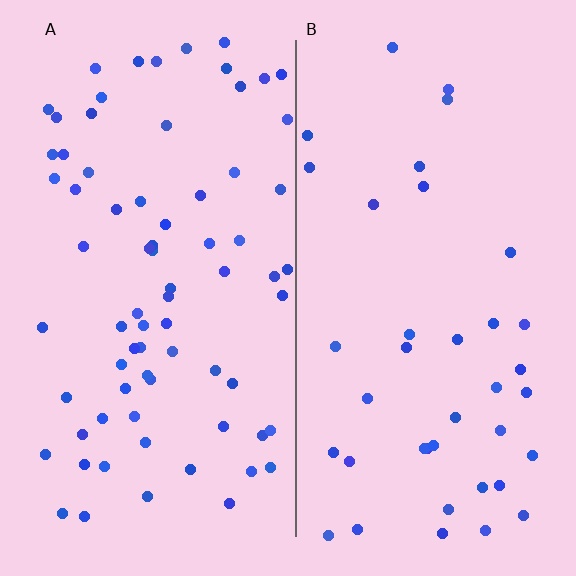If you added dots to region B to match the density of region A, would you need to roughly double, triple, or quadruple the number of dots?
Approximately double.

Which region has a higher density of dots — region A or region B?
A (the left).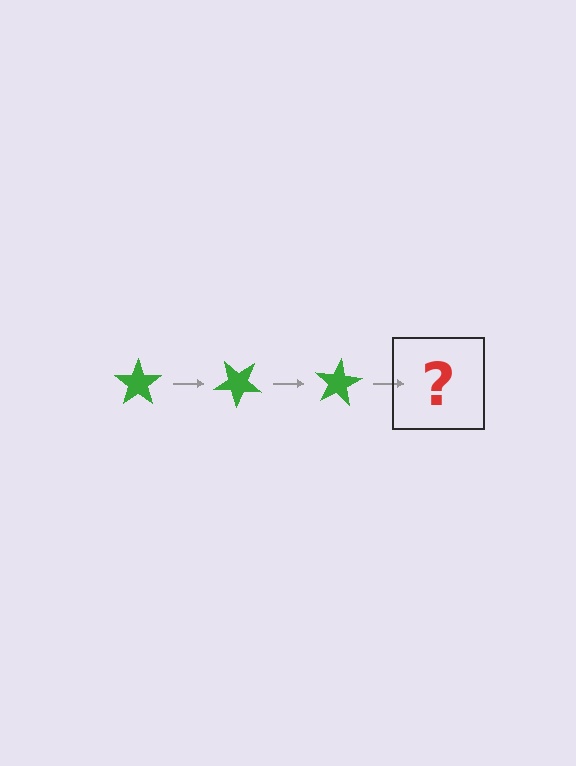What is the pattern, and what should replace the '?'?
The pattern is that the star rotates 40 degrees each step. The '?' should be a green star rotated 120 degrees.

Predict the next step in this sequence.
The next step is a green star rotated 120 degrees.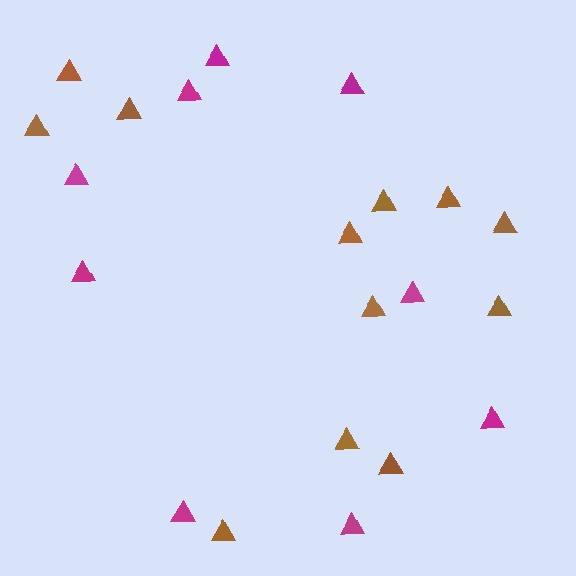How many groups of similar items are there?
There are 2 groups: one group of magenta triangles (9) and one group of brown triangles (12).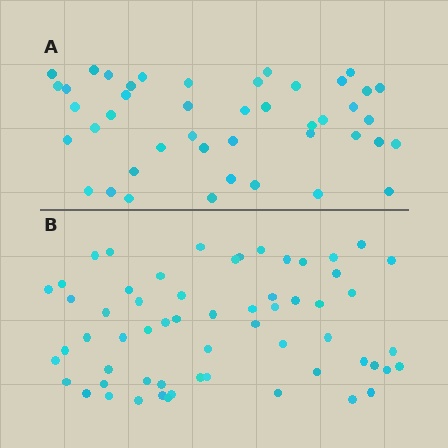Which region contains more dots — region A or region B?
Region B (the bottom region) has more dots.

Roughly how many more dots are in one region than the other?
Region B has approximately 15 more dots than region A.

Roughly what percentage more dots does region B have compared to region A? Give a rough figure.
About 35% more.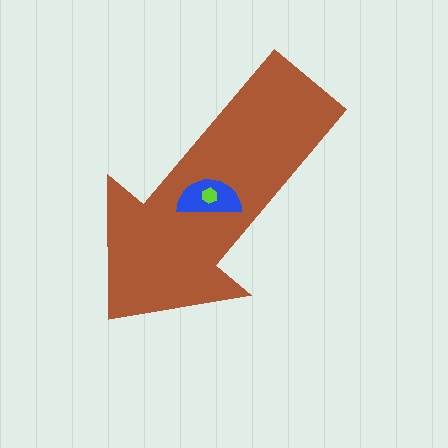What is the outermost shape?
The brown arrow.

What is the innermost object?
The lime hexagon.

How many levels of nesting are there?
3.